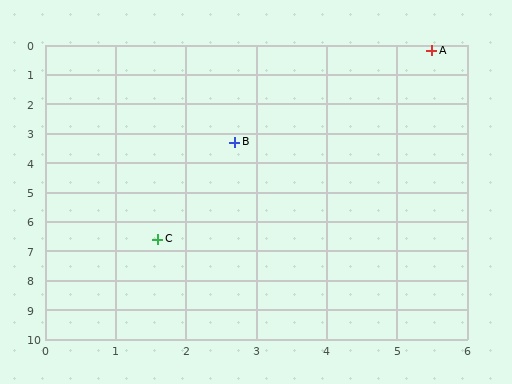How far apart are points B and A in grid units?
Points B and A are about 4.2 grid units apart.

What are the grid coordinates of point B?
Point B is at approximately (2.7, 3.3).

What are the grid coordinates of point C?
Point C is at approximately (1.6, 6.6).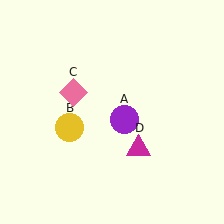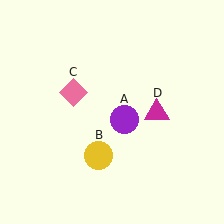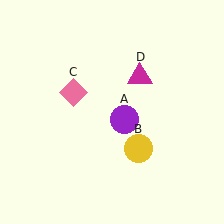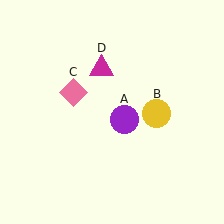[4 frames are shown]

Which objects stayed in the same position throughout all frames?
Purple circle (object A) and pink diamond (object C) remained stationary.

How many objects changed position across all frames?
2 objects changed position: yellow circle (object B), magenta triangle (object D).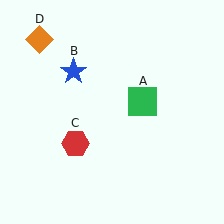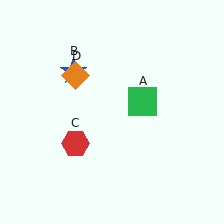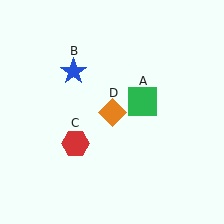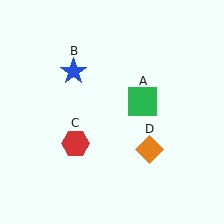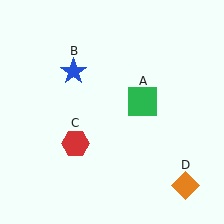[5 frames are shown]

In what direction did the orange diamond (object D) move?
The orange diamond (object D) moved down and to the right.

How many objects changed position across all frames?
1 object changed position: orange diamond (object D).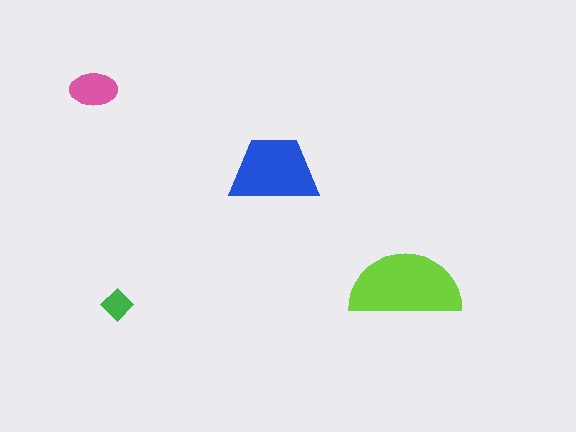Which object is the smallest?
The green diamond.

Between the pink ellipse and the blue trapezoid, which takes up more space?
The blue trapezoid.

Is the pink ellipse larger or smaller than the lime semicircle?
Smaller.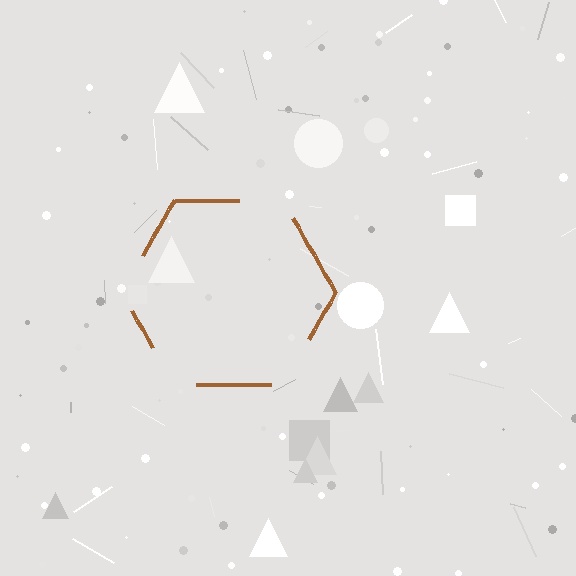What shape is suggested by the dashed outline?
The dashed outline suggests a hexagon.